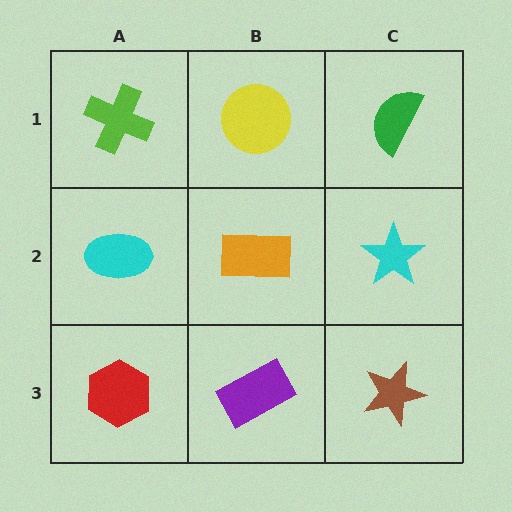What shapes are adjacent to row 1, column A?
A cyan ellipse (row 2, column A), a yellow circle (row 1, column B).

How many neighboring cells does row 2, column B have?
4.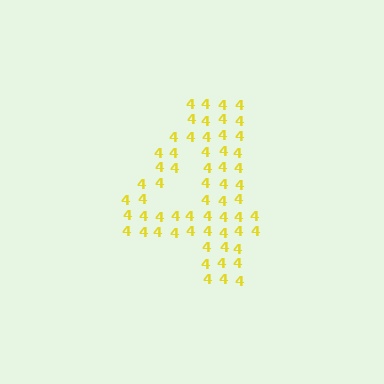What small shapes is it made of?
It is made of small digit 4's.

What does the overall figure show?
The overall figure shows the digit 4.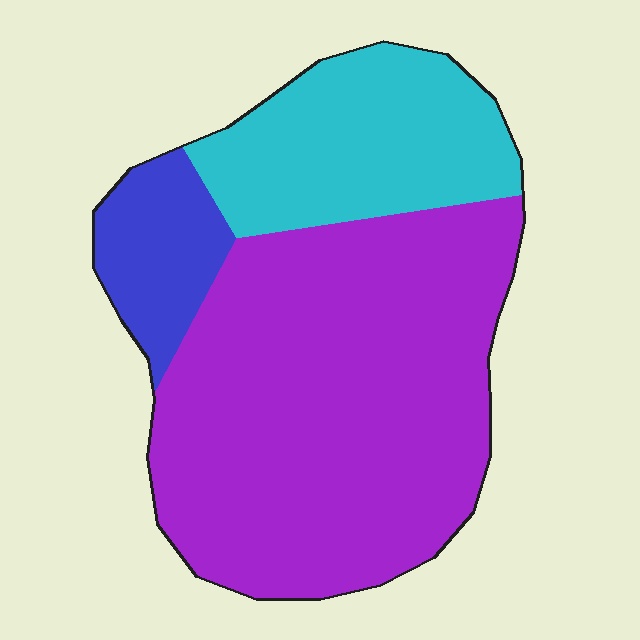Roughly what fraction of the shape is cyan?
Cyan takes up about one quarter (1/4) of the shape.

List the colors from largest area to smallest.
From largest to smallest: purple, cyan, blue.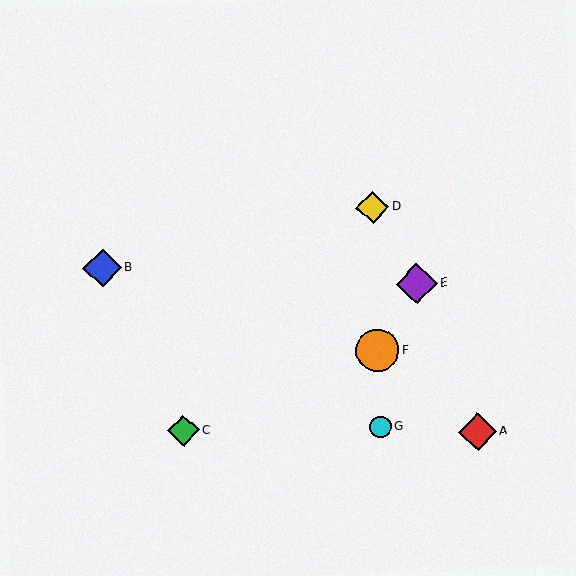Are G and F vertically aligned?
Yes, both are at x≈380.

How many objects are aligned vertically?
3 objects (D, F, G) are aligned vertically.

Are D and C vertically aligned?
No, D is at x≈373 and C is at x≈183.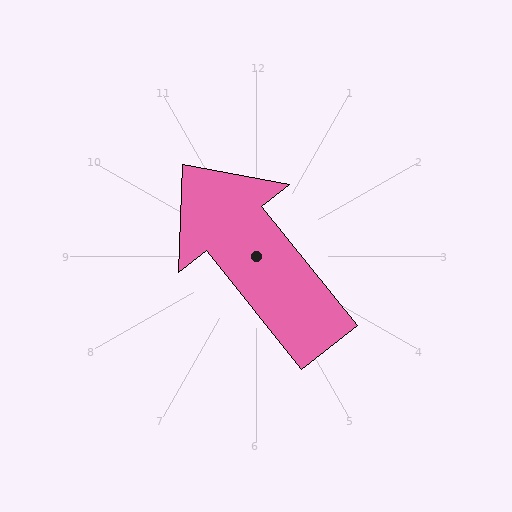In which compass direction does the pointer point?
Northwest.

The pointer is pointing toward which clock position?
Roughly 11 o'clock.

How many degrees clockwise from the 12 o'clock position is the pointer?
Approximately 321 degrees.